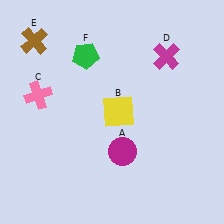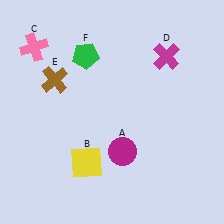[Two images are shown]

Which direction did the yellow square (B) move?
The yellow square (B) moved down.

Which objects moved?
The objects that moved are: the yellow square (B), the pink cross (C), the brown cross (E).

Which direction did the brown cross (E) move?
The brown cross (E) moved down.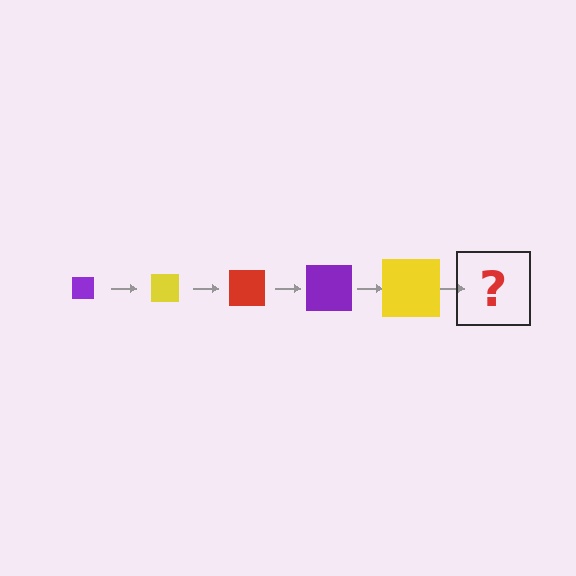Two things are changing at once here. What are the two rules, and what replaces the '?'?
The two rules are that the square grows larger each step and the color cycles through purple, yellow, and red. The '?' should be a red square, larger than the previous one.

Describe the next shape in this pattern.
It should be a red square, larger than the previous one.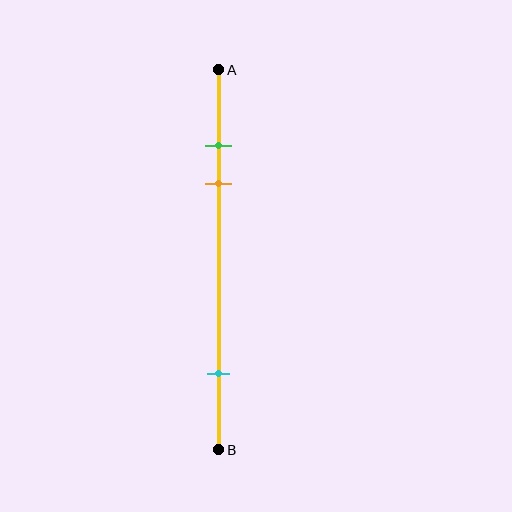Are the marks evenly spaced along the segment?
No, the marks are not evenly spaced.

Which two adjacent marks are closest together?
The green and orange marks are the closest adjacent pair.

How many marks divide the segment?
There are 3 marks dividing the segment.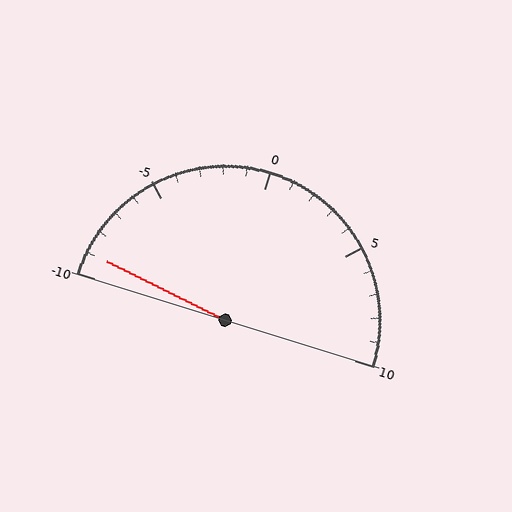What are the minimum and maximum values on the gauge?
The gauge ranges from -10 to 10.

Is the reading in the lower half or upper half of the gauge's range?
The reading is in the lower half of the range (-10 to 10).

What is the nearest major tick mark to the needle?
The nearest major tick mark is -10.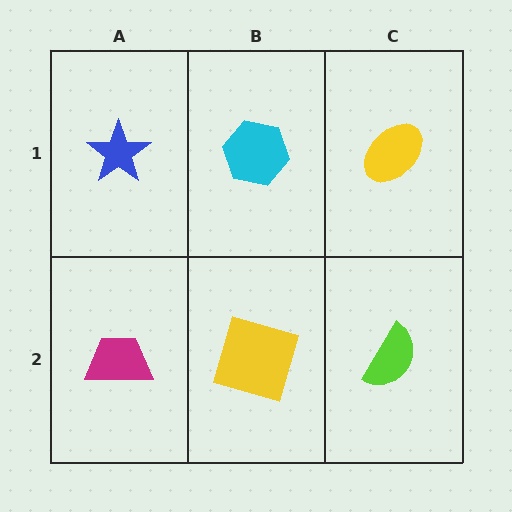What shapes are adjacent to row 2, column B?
A cyan hexagon (row 1, column B), a magenta trapezoid (row 2, column A), a lime semicircle (row 2, column C).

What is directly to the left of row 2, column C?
A yellow square.